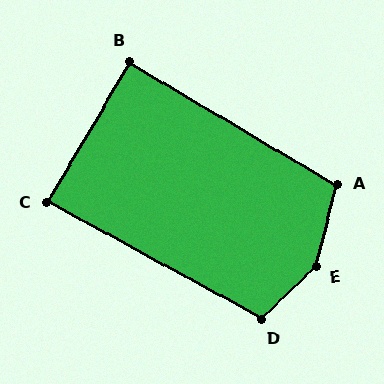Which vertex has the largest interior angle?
E, at approximately 148 degrees.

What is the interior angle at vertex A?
Approximately 107 degrees (obtuse).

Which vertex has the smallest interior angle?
C, at approximately 89 degrees.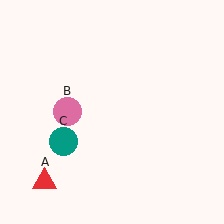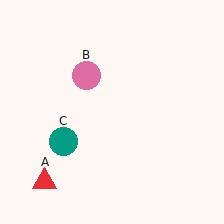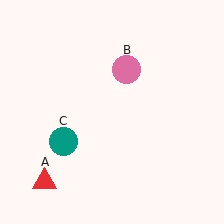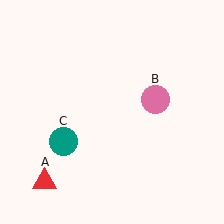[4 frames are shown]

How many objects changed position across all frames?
1 object changed position: pink circle (object B).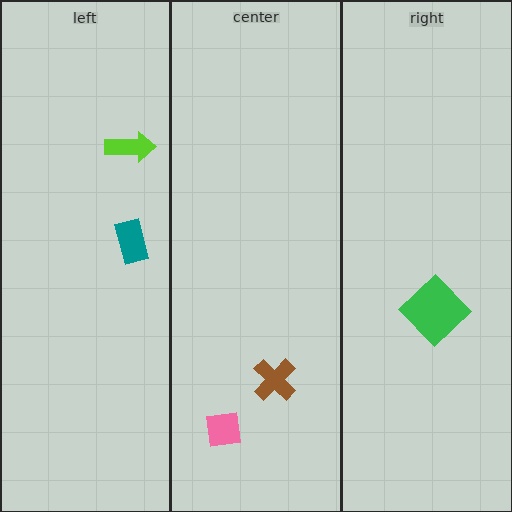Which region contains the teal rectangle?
The left region.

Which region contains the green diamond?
The right region.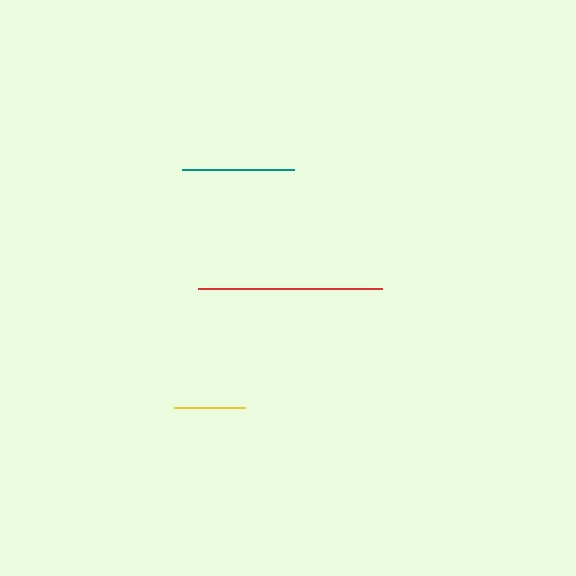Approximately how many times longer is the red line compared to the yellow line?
The red line is approximately 2.6 times the length of the yellow line.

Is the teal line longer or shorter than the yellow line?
The teal line is longer than the yellow line.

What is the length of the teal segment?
The teal segment is approximately 113 pixels long.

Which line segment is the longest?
The red line is the longest at approximately 184 pixels.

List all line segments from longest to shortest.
From longest to shortest: red, teal, yellow.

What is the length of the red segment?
The red segment is approximately 184 pixels long.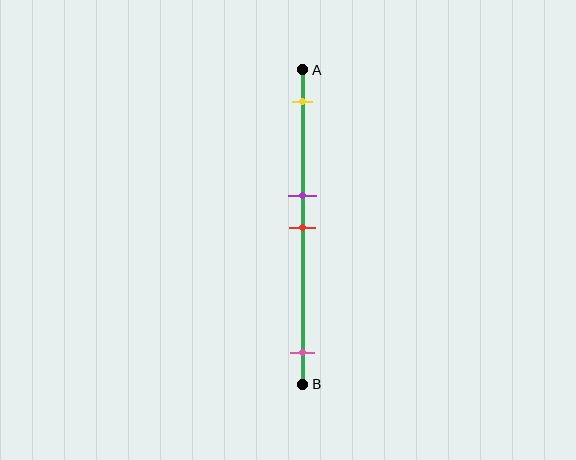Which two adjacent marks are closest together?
The purple and red marks are the closest adjacent pair.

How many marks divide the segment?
There are 4 marks dividing the segment.